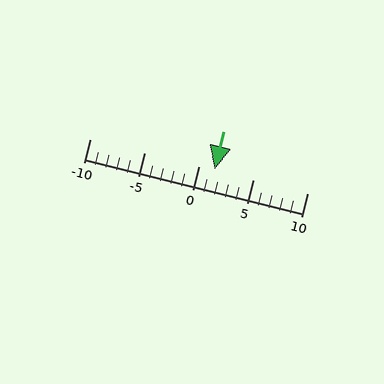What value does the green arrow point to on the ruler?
The green arrow points to approximately 2.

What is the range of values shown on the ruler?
The ruler shows values from -10 to 10.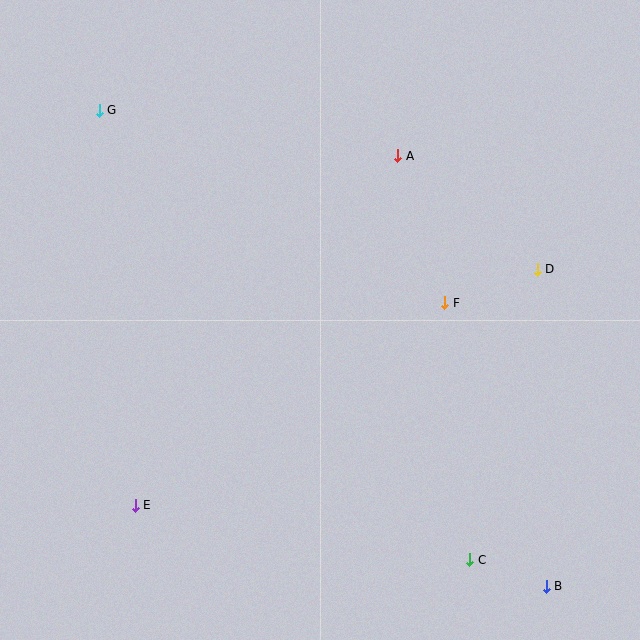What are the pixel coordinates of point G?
Point G is at (99, 110).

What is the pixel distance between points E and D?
The distance between E and D is 466 pixels.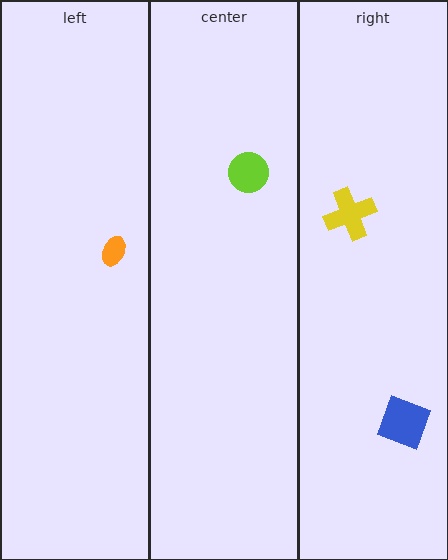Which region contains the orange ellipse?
The left region.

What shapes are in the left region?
The orange ellipse.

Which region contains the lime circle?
The center region.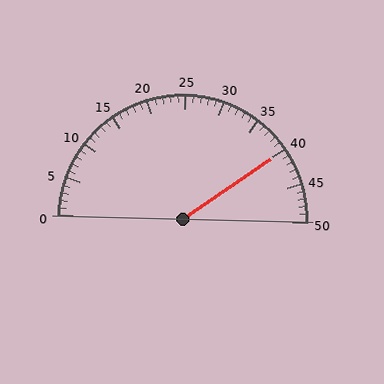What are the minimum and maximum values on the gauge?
The gauge ranges from 0 to 50.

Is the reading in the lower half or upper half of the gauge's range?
The reading is in the upper half of the range (0 to 50).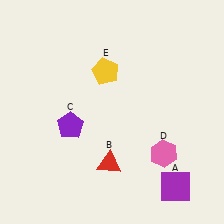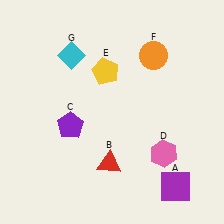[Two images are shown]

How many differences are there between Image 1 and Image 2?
There are 2 differences between the two images.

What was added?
An orange circle (F), a cyan diamond (G) were added in Image 2.